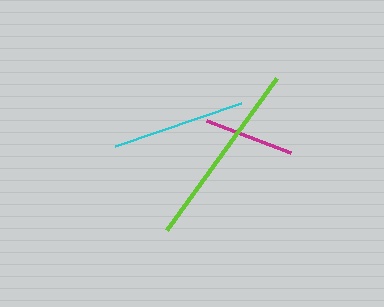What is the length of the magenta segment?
The magenta segment is approximately 91 pixels long.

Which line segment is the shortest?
The magenta line is the shortest at approximately 91 pixels.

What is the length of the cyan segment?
The cyan segment is approximately 132 pixels long.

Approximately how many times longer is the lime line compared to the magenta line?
The lime line is approximately 2.1 times the length of the magenta line.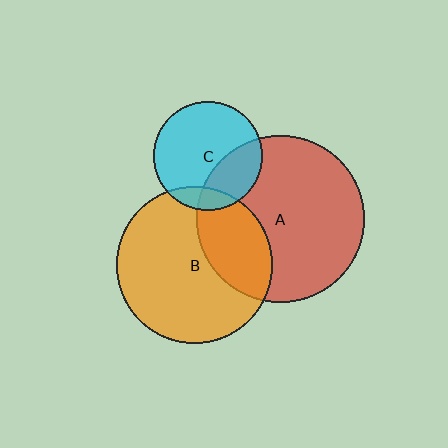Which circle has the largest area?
Circle A (red).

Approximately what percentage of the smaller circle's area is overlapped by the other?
Approximately 30%.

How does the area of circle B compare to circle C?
Approximately 2.1 times.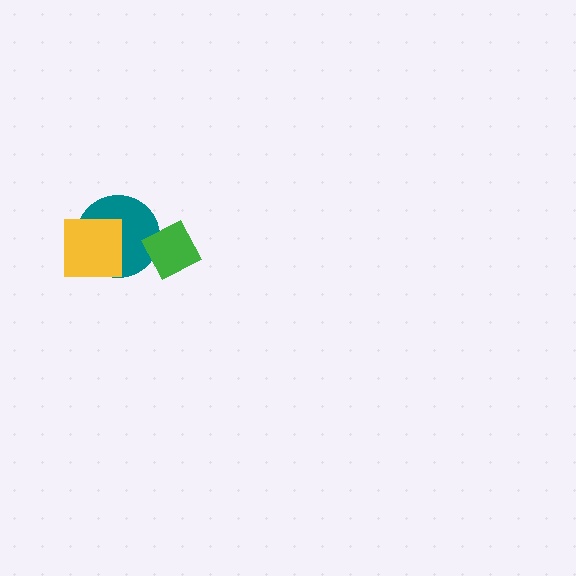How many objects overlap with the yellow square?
1 object overlaps with the yellow square.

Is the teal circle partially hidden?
Yes, it is partially covered by another shape.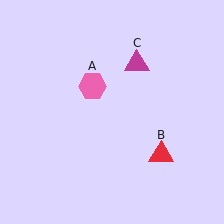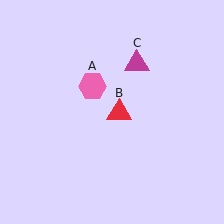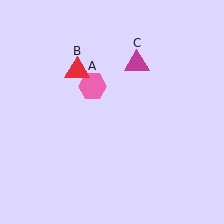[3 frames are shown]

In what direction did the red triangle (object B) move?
The red triangle (object B) moved up and to the left.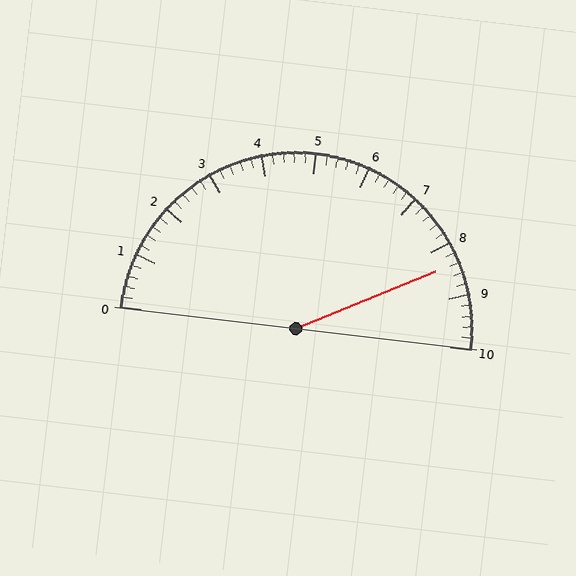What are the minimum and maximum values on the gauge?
The gauge ranges from 0 to 10.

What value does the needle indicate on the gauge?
The needle indicates approximately 8.4.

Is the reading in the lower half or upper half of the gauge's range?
The reading is in the upper half of the range (0 to 10).